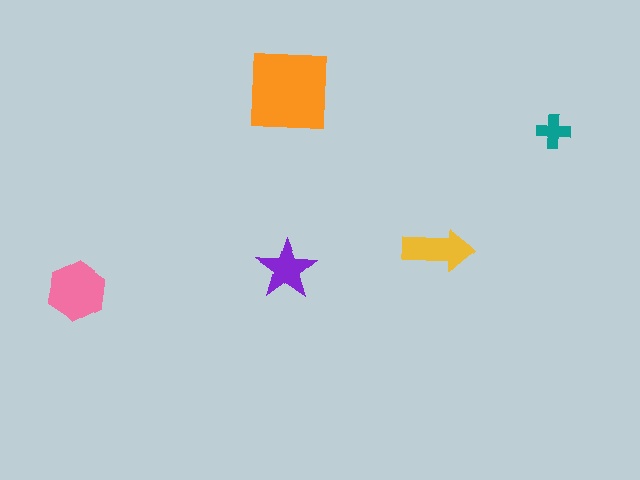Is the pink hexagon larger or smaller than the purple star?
Larger.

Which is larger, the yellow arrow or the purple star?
The yellow arrow.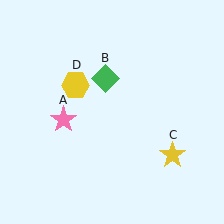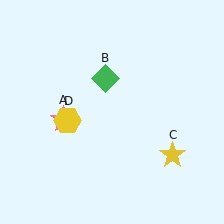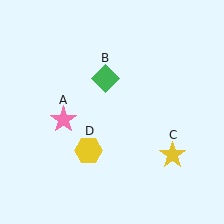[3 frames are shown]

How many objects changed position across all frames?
1 object changed position: yellow hexagon (object D).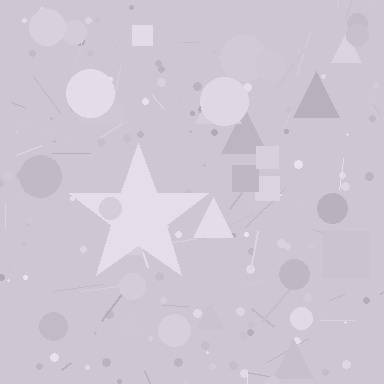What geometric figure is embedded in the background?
A star is embedded in the background.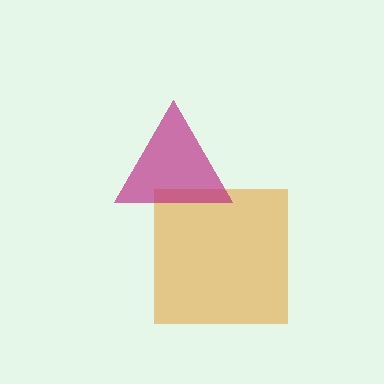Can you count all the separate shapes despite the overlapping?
Yes, there are 2 separate shapes.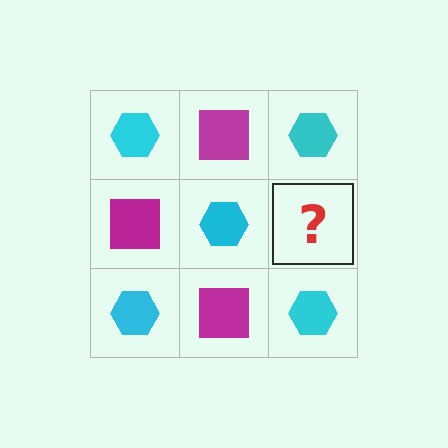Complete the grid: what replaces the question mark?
The question mark should be replaced with a magenta square.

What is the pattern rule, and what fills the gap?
The rule is that it alternates cyan hexagon and magenta square in a checkerboard pattern. The gap should be filled with a magenta square.